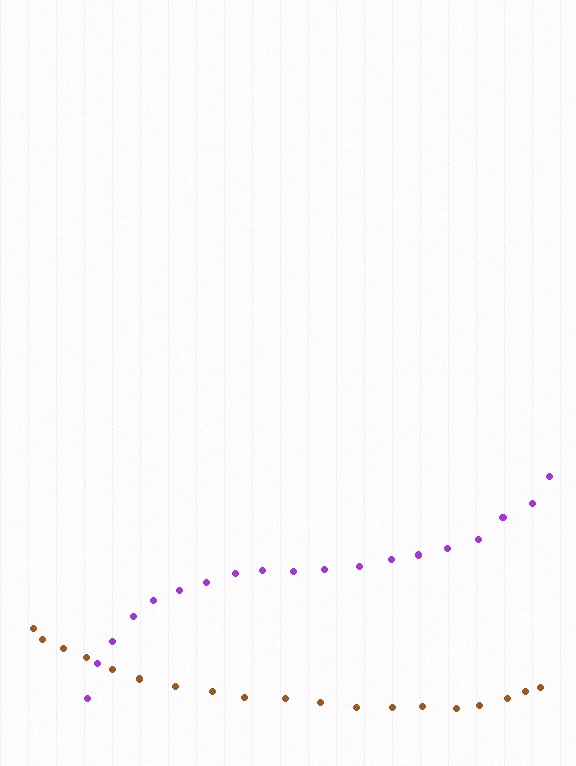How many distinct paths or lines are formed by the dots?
There are 2 distinct paths.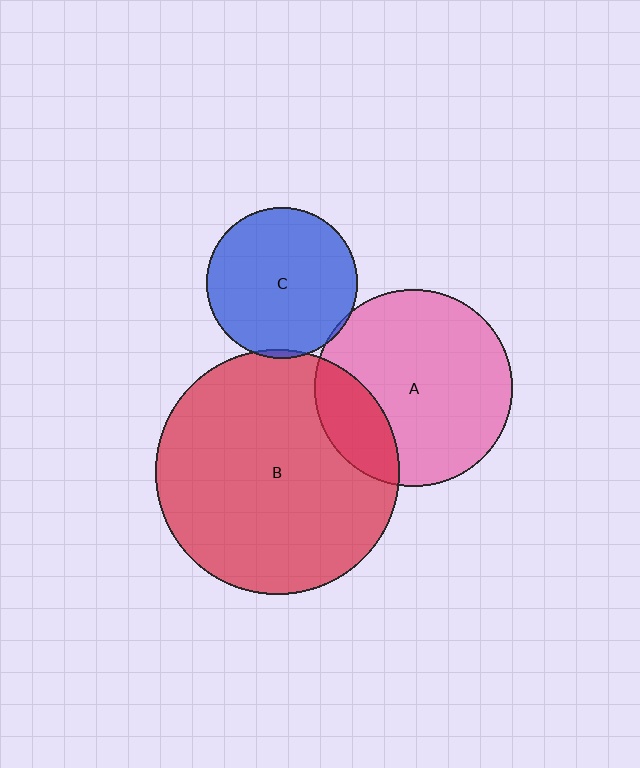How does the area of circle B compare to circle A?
Approximately 1.5 times.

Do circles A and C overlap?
Yes.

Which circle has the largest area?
Circle B (red).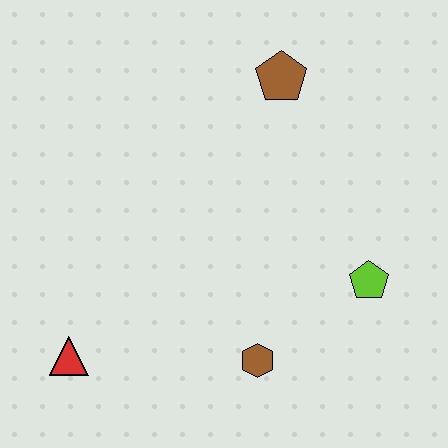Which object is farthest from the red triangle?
The brown pentagon is farthest from the red triangle.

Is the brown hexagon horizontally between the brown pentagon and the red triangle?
Yes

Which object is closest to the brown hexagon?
The lime pentagon is closest to the brown hexagon.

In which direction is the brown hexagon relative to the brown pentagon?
The brown hexagon is below the brown pentagon.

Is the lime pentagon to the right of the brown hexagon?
Yes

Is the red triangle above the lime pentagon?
No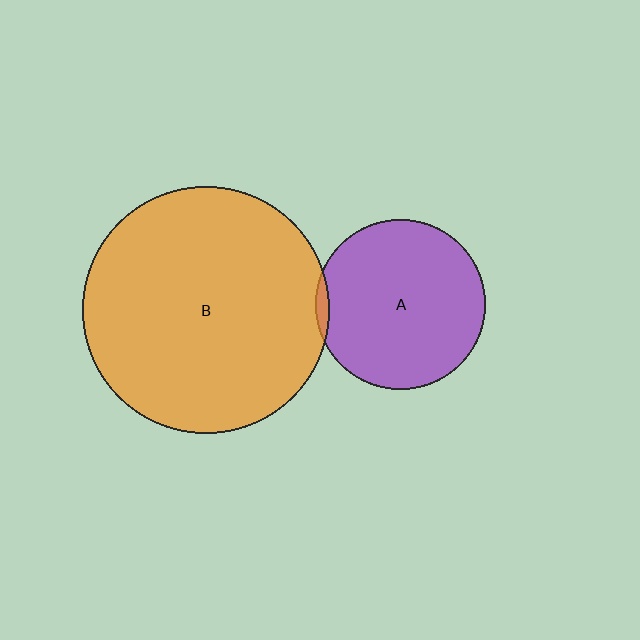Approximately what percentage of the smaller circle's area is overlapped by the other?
Approximately 5%.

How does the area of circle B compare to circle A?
Approximately 2.1 times.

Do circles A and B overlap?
Yes.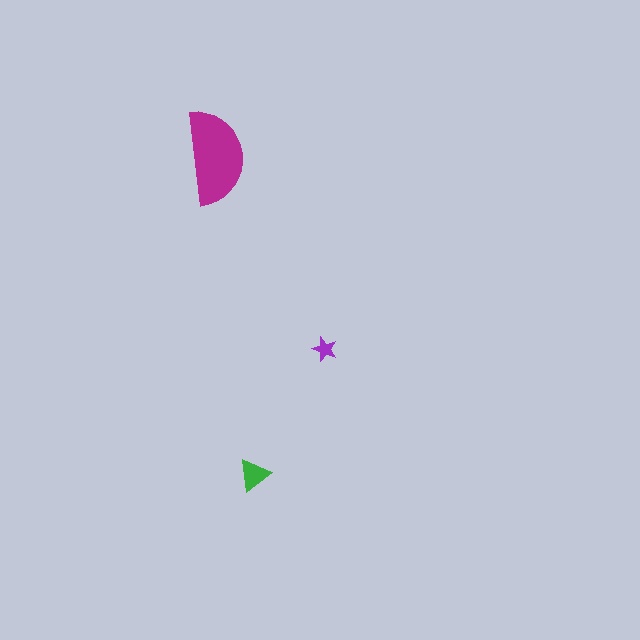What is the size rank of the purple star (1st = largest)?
3rd.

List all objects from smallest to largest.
The purple star, the green triangle, the magenta semicircle.